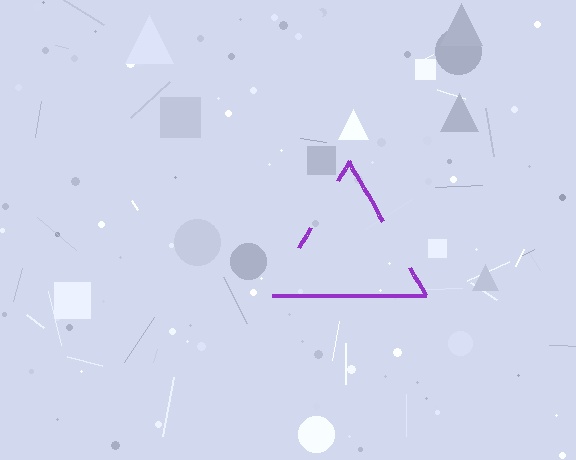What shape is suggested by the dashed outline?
The dashed outline suggests a triangle.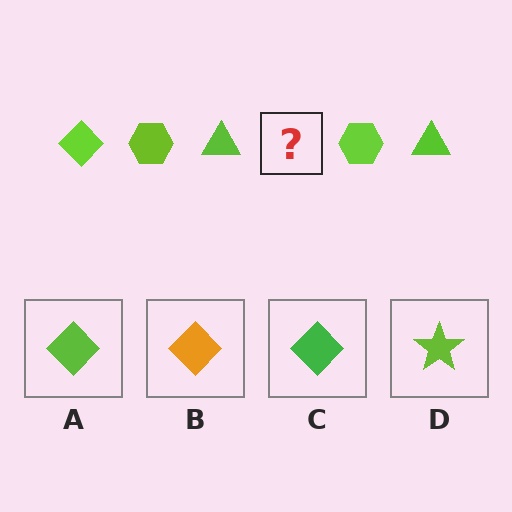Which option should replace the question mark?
Option A.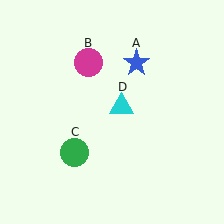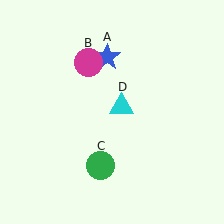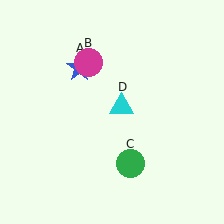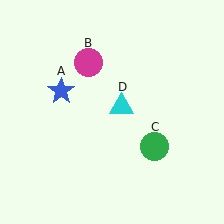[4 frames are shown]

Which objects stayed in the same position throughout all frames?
Magenta circle (object B) and cyan triangle (object D) remained stationary.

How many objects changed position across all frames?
2 objects changed position: blue star (object A), green circle (object C).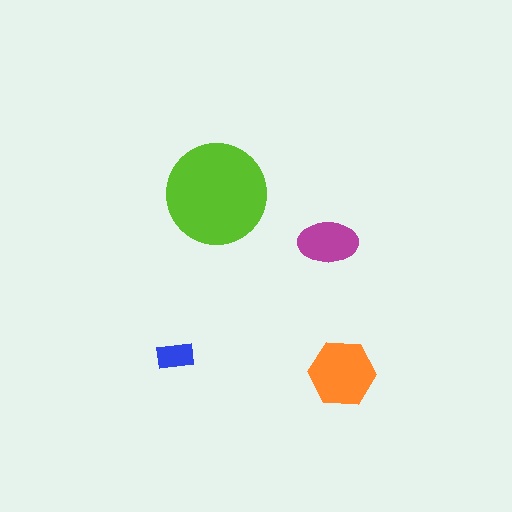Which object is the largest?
The lime circle.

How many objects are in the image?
There are 4 objects in the image.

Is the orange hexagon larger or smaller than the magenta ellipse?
Larger.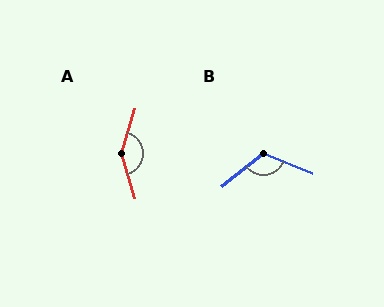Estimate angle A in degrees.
Approximately 146 degrees.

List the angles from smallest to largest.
B (119°), A (146°).